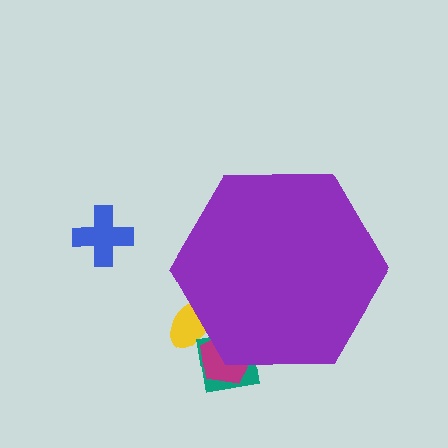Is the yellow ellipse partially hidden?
Yes, the yellow ellipse is partially hidden behind the purple hexagon.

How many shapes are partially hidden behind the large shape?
3 shapes are partially hidden.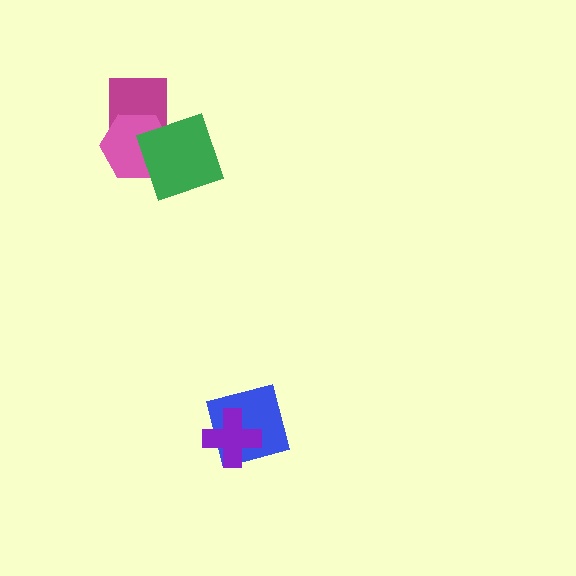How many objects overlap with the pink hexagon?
2 objects overlap with the pink hexagon.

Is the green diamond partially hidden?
No, no other shape covers it.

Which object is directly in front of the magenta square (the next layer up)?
The pink hexagon is directly in front of the magenta square.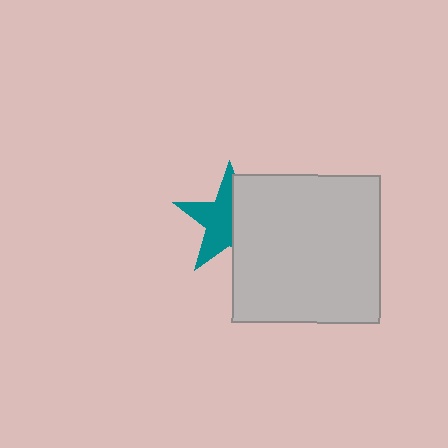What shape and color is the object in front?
The object in front is a light gray square.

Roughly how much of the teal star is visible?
About half of it is visible (roughly 54%).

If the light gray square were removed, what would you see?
You would see the complete teal star.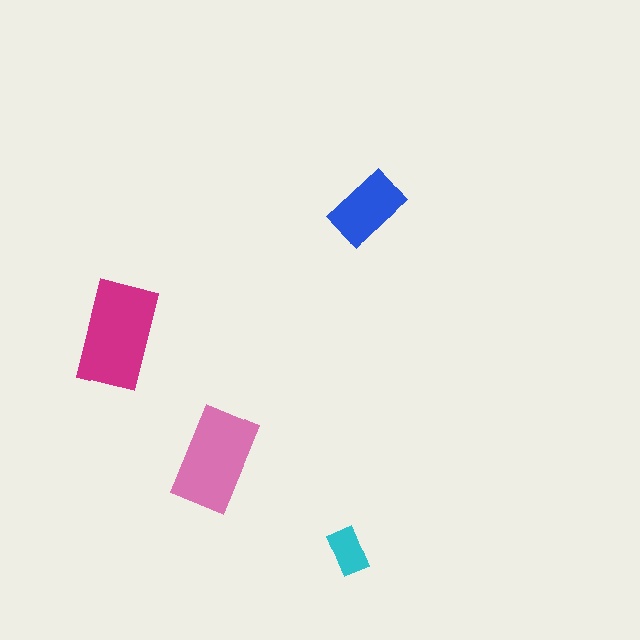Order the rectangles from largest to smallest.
the magenta one, the pink one, the blue one, the cyan one.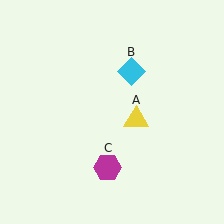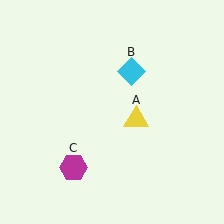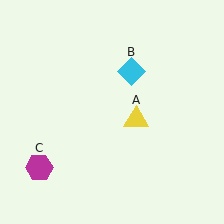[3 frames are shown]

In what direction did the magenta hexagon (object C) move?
The magenta hexagon (object C) moved left.